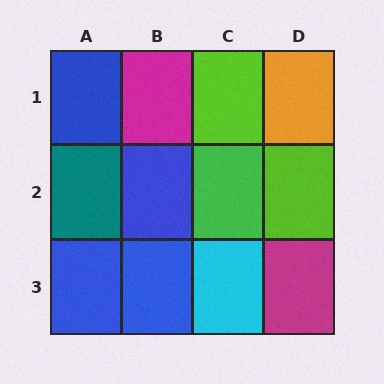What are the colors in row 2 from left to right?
Teal, blue, green, lime.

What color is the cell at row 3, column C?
Cyan.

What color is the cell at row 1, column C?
Lime.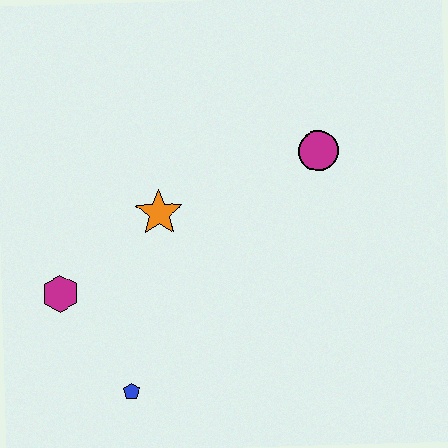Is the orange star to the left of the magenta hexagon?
No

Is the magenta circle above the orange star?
Yes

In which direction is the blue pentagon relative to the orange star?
The blue pentagon is below the orange star.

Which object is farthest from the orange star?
The blue pentagon is farthest from the orange star.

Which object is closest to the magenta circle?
The orange star is closest to the magenta circle.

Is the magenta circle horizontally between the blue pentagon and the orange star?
No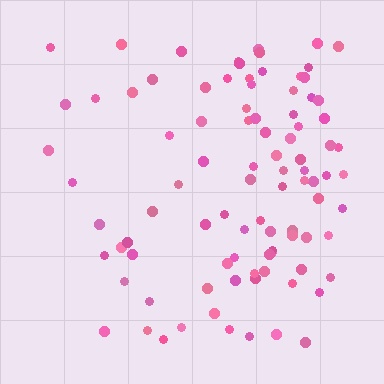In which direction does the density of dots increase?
From left to right, with the right side densest.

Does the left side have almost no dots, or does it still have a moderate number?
Still a moderate number, just noticeably fewer than the right.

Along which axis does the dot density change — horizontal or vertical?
Horizontal.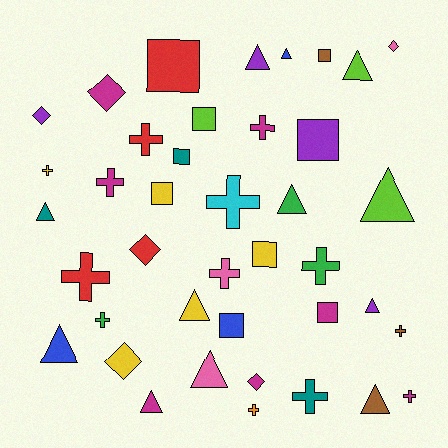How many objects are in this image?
There are 40 objects.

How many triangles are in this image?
There are 12 triangles.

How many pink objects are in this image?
There are 3 pink objects.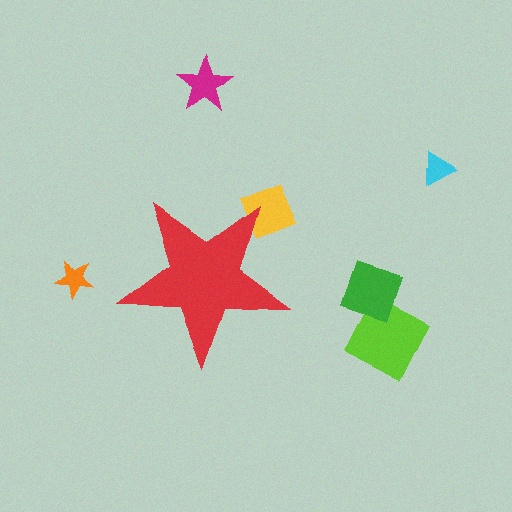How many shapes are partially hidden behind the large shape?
1 shape is partially hidden.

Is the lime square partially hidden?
No, the lime square is fully visible.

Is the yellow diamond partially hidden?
Yes, the yellow diamond is partially hidden behind the red star.